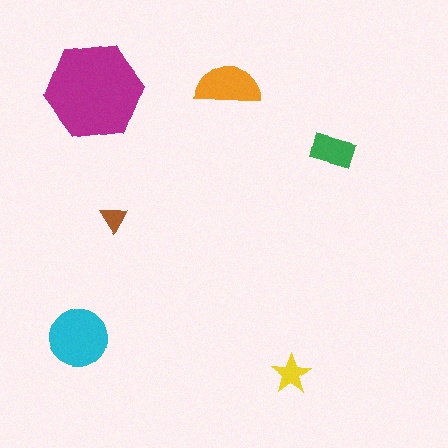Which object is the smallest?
The brown triangle.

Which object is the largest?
The magenta hexagon.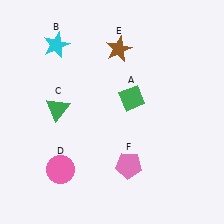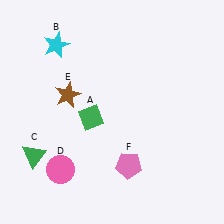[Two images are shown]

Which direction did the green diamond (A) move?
The green diamond (A) moved left.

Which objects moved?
The objects that moved are: the green diamond (A), the green triangle (C), the brown star (E).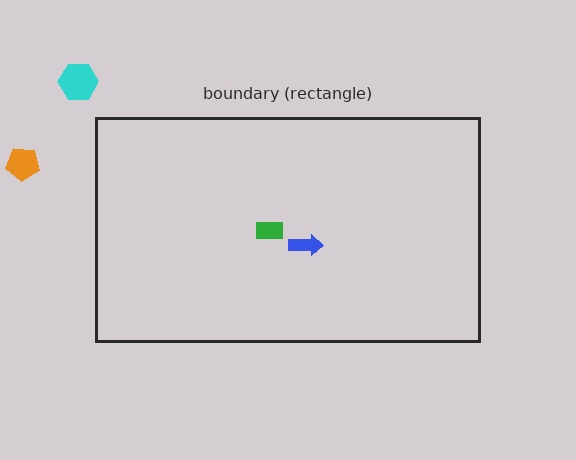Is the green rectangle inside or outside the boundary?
Inside.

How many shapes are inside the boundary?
2 inside, 2 outside.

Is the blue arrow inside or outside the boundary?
Inside.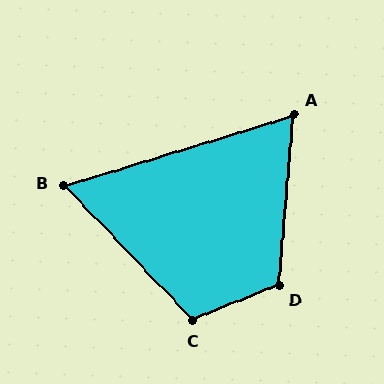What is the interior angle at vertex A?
Approximately 68 degrees (acute).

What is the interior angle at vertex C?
Approximately 112 degrees (obtuse).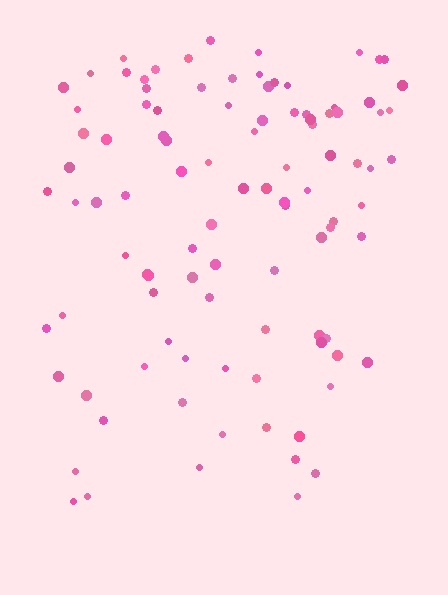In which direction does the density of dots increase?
From bottom to top, with the top side densest.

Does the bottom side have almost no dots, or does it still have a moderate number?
Still a moderate number, just noticeably fewer than the top.